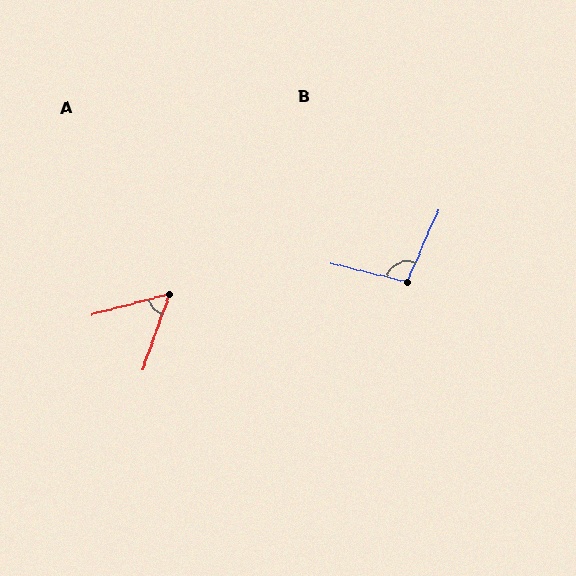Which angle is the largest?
B, at approximately 100 degrees.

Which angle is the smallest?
A, at approximately 56 degrees.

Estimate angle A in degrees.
Approximately 56 degrees.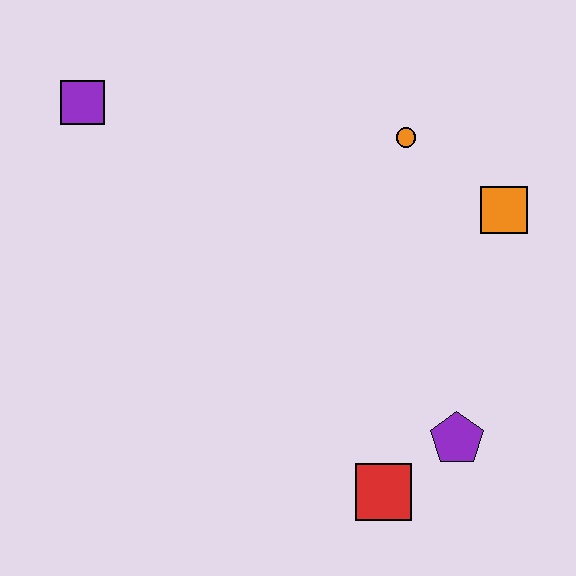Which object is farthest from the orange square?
The purple square is farthest from the orange square.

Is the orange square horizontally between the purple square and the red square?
No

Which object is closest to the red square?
The purple pentagon is closest to the red square.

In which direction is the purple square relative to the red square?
The purple square is above the red square.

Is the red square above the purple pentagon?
No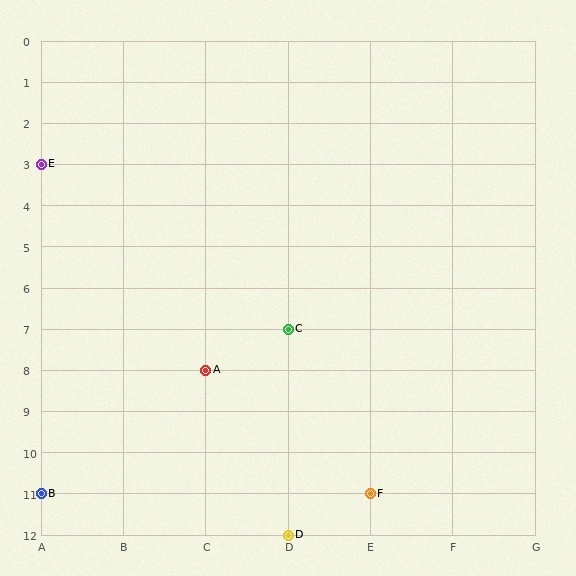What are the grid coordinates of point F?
Point F is at grid coordinates (E, 11).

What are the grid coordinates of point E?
Point E is at grid coordinates (A, 3).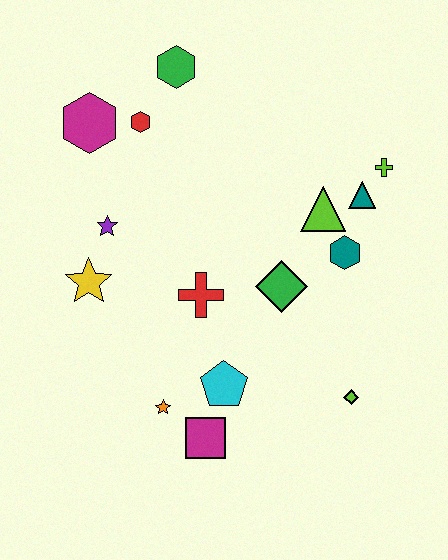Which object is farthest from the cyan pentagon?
The green hexagon is farthest from the cyan pentagon.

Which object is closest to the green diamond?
The teal hexagon is closest to the green diamond.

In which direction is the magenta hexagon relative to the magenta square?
The magenta hexagon is above the magenta square.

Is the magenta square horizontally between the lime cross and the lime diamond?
No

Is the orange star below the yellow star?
Yes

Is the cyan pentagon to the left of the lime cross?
Yes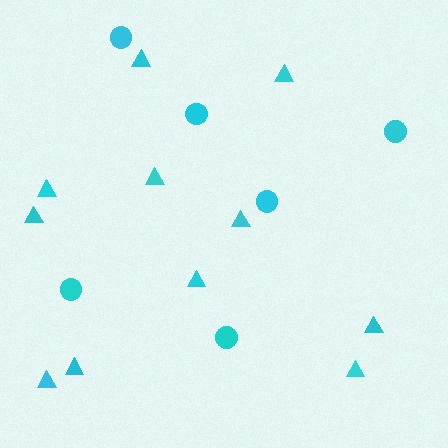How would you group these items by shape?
There are 2 groups: one group of triangles (11) and one group of circles (6).